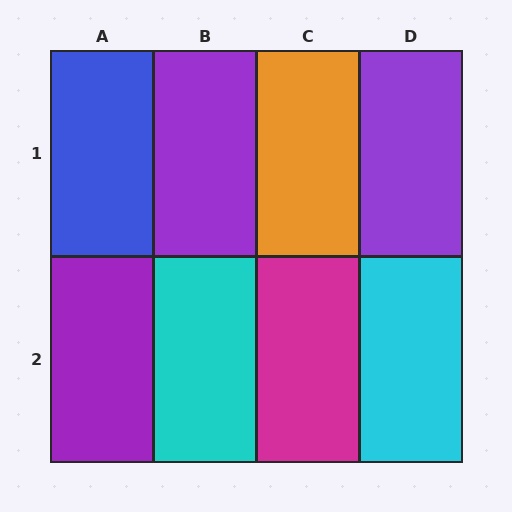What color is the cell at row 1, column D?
Purple.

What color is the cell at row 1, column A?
Blue.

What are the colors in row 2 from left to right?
Purple, cyan, magenta, cyan.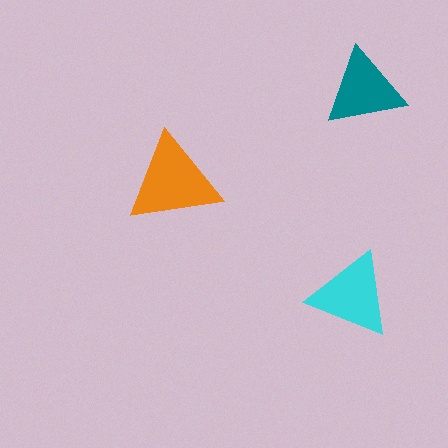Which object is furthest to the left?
The orange triangle is leftmost.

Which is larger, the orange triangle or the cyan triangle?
The orange one.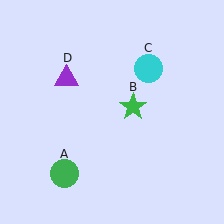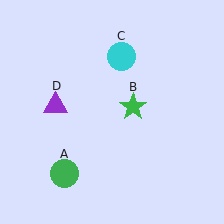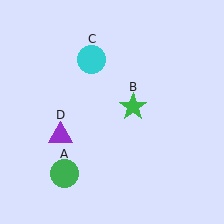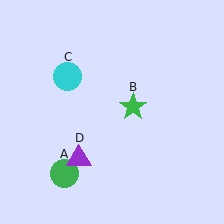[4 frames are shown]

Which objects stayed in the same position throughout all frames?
Green circle (object A) and green star (object B) remained stationary.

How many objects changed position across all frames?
2 objects changed position: cyan circle (object C), purple triangle (object D).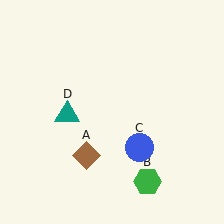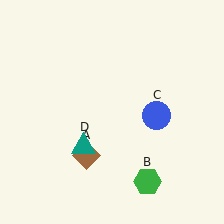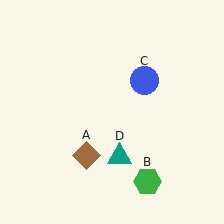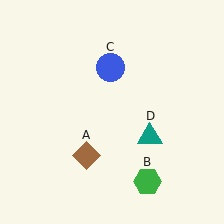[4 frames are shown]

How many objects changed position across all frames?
2 objects changed position: blue circle (object C), teal triangle (object D).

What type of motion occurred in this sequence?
The blue circle (object C), teal triangle (object D) rotated counterclockwise around the center of the scene.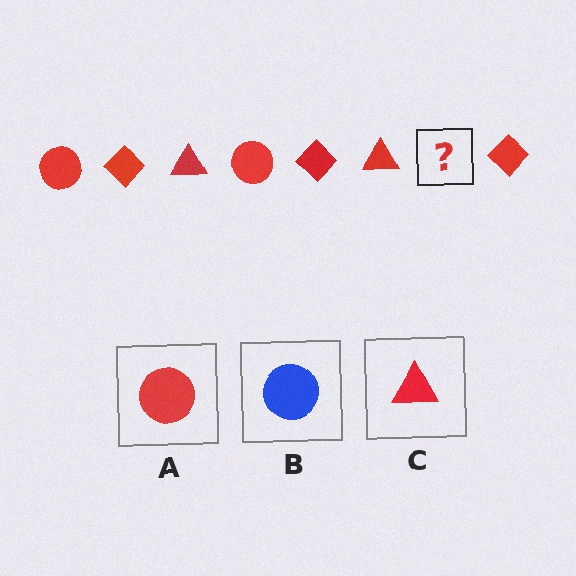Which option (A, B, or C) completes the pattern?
A.